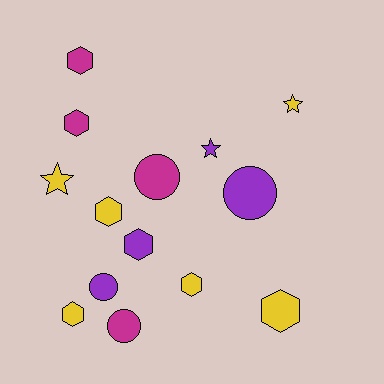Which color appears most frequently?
Yellow, with 6 objects.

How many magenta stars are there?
There are no magenta stars.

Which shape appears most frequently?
Hexagon, with 7 objects.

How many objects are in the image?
There are 14 objects.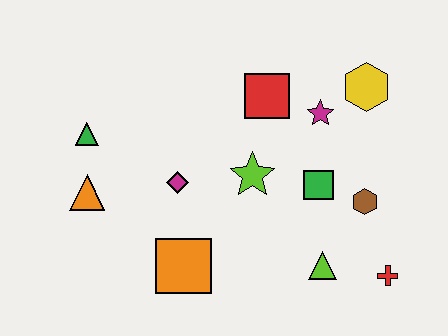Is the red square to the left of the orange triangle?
No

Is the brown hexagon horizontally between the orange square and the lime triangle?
No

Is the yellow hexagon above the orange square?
Yes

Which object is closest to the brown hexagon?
The green square is closest to the brown hexagon.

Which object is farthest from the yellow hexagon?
The orange triangle is farthest from the yellow hexagon.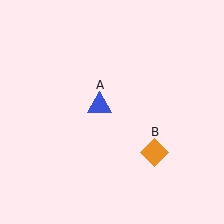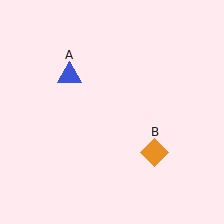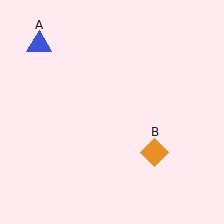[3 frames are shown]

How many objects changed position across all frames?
1 object changed position: blue triangle (object A).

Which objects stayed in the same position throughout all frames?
Orange diamond (object B) remained stationary.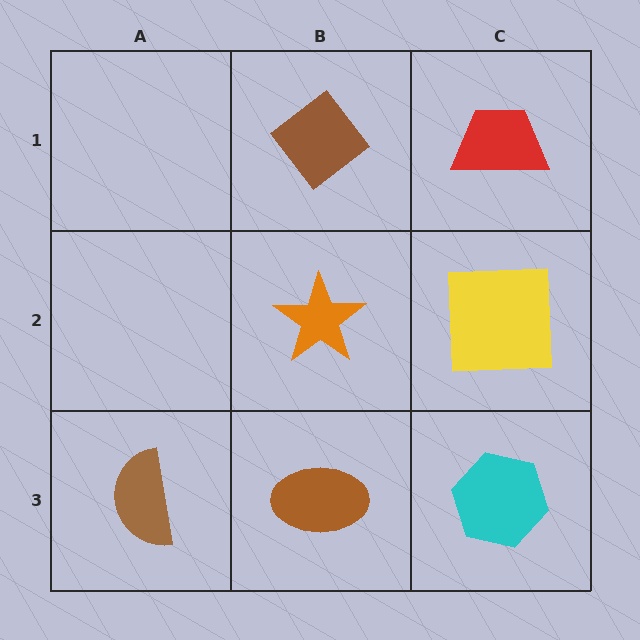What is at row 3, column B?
A brown ellipse.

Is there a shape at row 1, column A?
No, that cell is empty.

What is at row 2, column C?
A yellow square.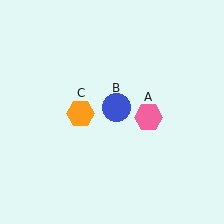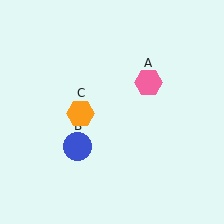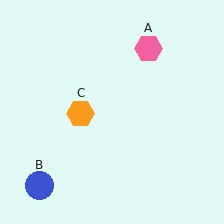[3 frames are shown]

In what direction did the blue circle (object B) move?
The blue circle (object B) moved down and to the left.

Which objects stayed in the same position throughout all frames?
Orange hexagon (object C) remained stationary.